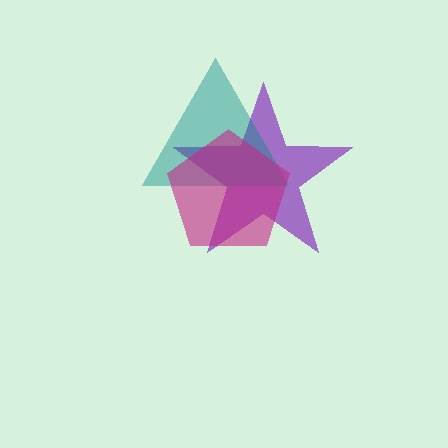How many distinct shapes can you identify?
There are 3 distinct shapes: a purple star, a teal triangle, a magenta pentagon.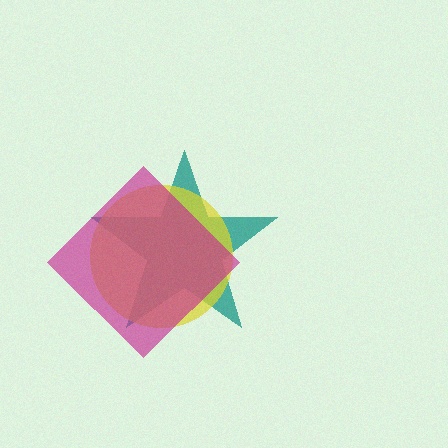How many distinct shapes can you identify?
There are 3 distinct shapes: a teal star, a yellow circle, a magenta diamond.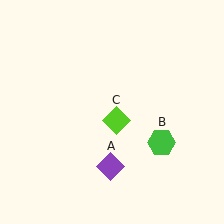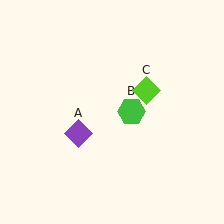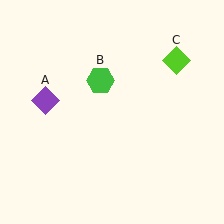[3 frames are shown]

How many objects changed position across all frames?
3 objects changed position: purple diamond (object A), green hexagon (object B), lime diamond (object C).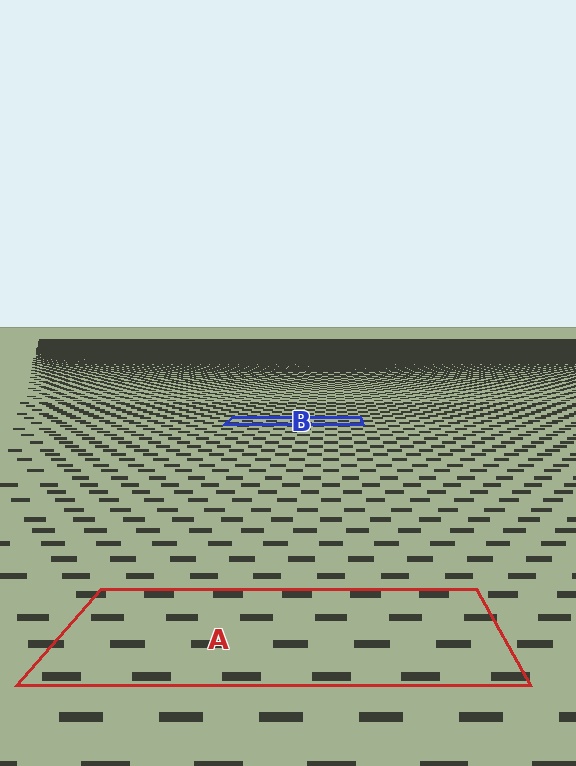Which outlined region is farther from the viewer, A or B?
Region B is farther from the viewer — the texture elements inside it appear smaller and more densely packed.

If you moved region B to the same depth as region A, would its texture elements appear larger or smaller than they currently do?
They would appear larger. At a closer depth, the same texture elements are projected at a bigger on-screen size.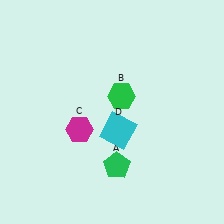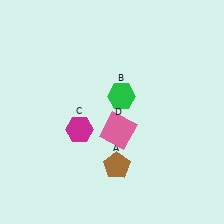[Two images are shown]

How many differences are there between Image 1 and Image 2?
There are 2 differences between the two images.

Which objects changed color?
A changed from green to brown. D changed from cyan to pink.